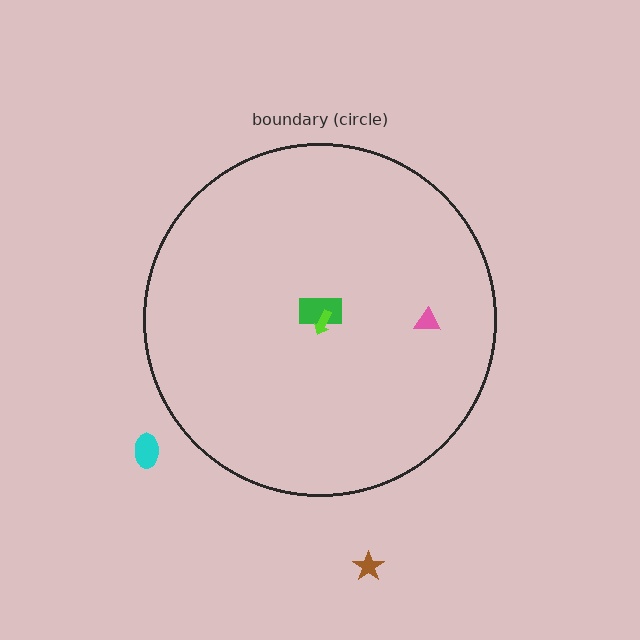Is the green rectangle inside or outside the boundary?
Inside.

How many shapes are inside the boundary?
3 inside, 2 outside.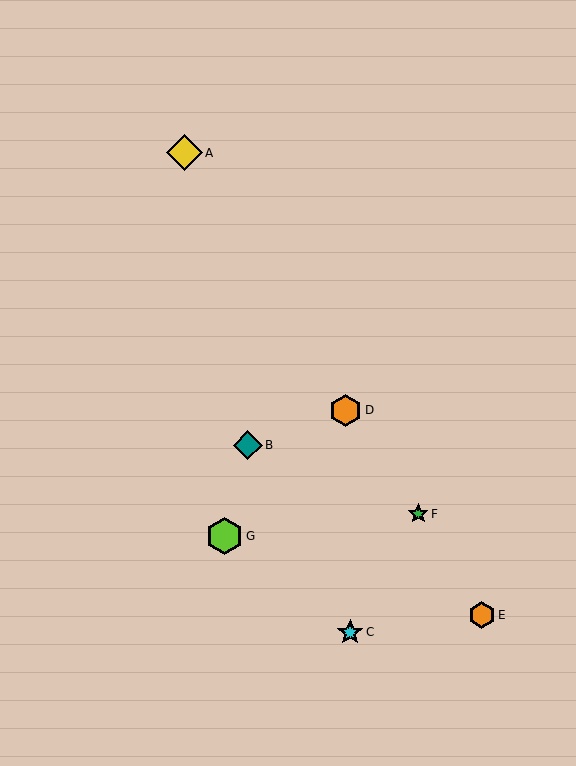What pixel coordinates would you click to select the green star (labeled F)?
Click at (418, 514) to select the green star F.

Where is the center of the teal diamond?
The center of the teal diamond is at (248, 445).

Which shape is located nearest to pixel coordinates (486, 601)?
The orange hexagon (labeled E) at (482, 615) is nearest to that location.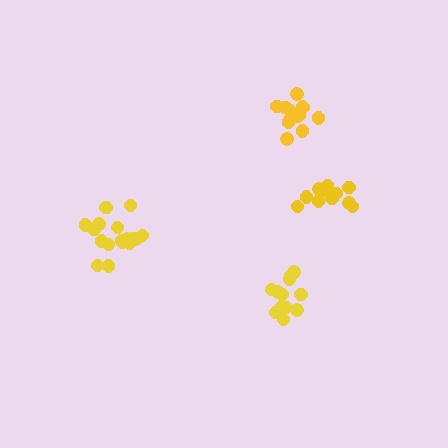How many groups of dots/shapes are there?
There are 4 groups.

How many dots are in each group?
Group 1: 17 dots, Group 2: 14 dots, Group 3: 12 dots, Group 4: 11 dots (54 total).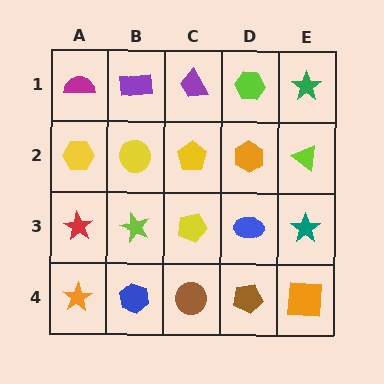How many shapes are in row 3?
5 shapes.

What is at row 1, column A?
A magenta semicircle.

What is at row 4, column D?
A brown pentagon.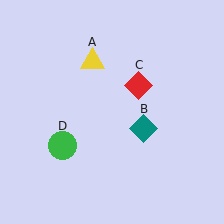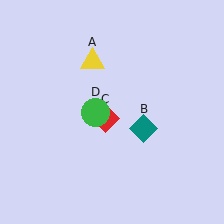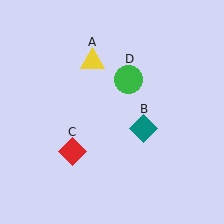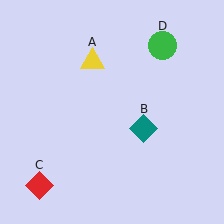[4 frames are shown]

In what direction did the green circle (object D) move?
The green circle (object D) moved up and to the right.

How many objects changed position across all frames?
2 objects changed position: red diamond (object C), green circle (object D).